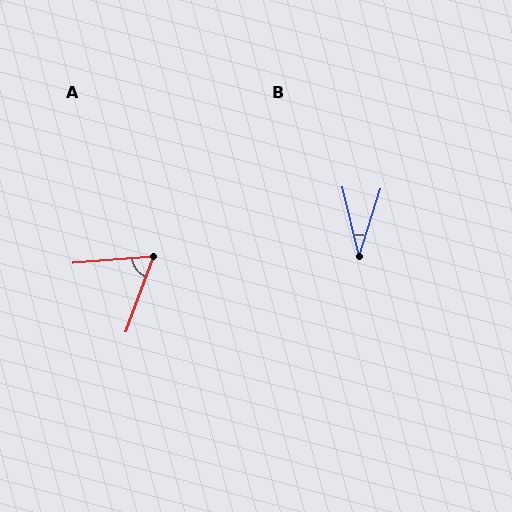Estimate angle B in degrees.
Approximately 31 degrees.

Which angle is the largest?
A, at approximately 65 degrees.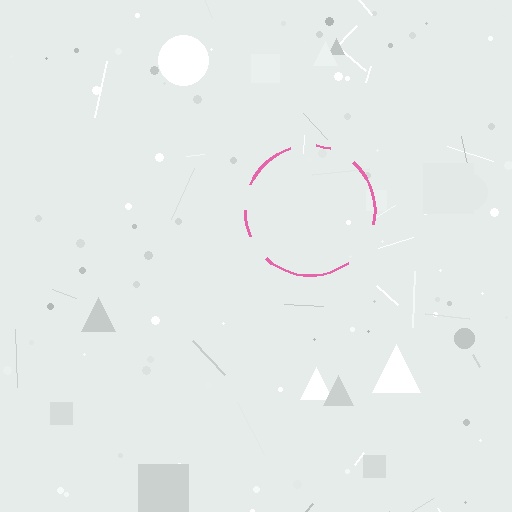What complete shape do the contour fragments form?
The contour fragments form a circle.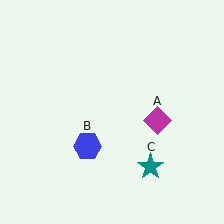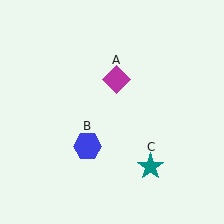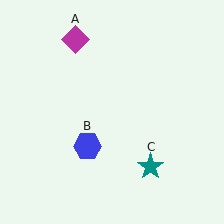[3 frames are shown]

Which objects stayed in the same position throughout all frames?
Blue hexagon (object B) and teal star (object C) remained stationary.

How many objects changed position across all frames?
1 object changed position: magenta diamond (object A).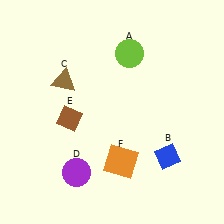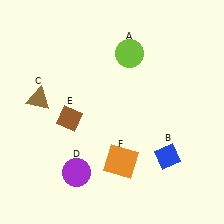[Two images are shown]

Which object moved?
The brown triangle (C) moved left.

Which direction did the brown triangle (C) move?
The brown triangle (C) moved left.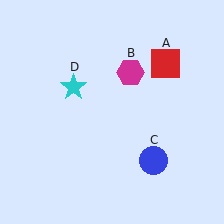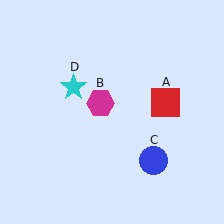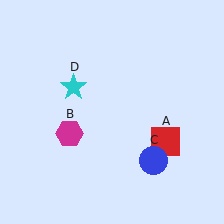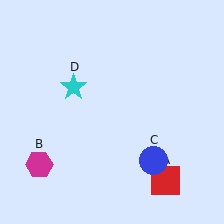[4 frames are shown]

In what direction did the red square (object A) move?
The red square (object A) moved down.